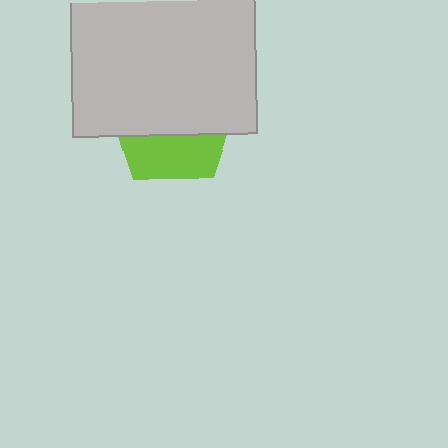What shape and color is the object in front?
The object in front is a light gray square.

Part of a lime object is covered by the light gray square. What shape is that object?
It is a pentagon.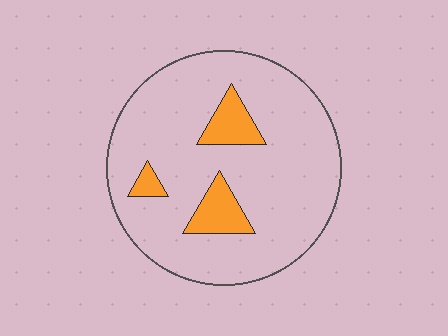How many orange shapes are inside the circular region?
3.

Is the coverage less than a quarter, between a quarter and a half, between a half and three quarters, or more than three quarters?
Less than a quarter.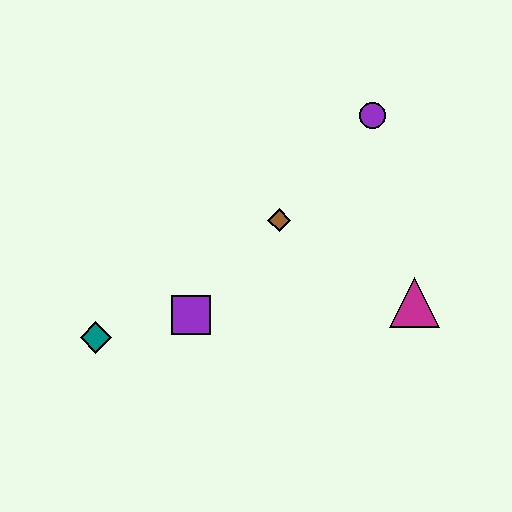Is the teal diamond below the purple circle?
Yes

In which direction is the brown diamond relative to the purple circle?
The brown diamond is below the purple circle.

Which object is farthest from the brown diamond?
The teal diamond is farthest from the brown diamond.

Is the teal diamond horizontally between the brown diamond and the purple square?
No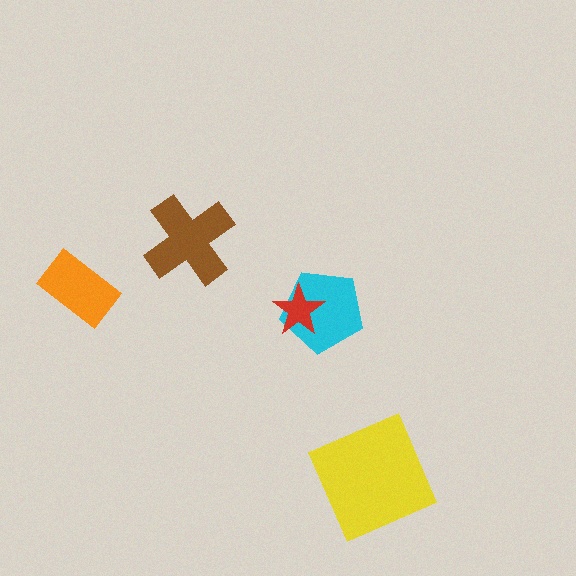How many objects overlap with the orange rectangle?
0 objects overlap with the orange rectangle.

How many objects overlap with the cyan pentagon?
1 object overlaps with the cyan pentagon.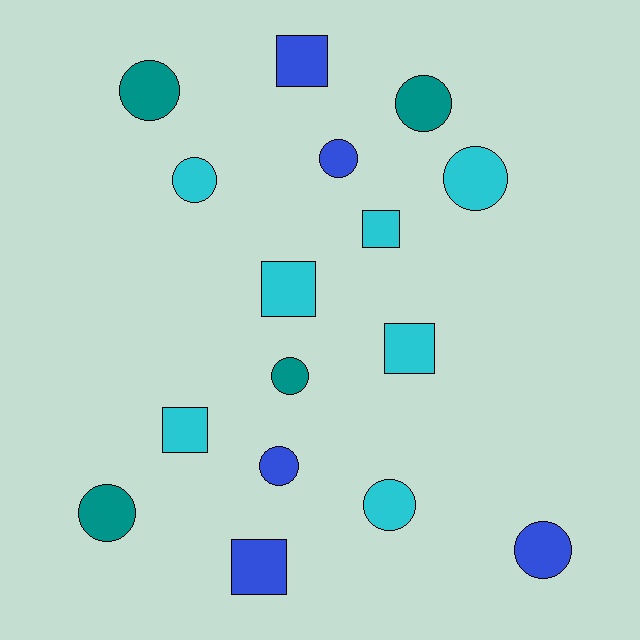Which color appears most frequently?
Cyan, with 7 objects.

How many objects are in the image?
There are 16 objects.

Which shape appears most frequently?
Circle, with 10 objects.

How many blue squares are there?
There are 2 blue squares.